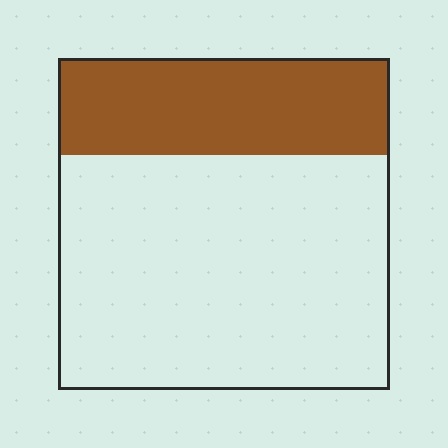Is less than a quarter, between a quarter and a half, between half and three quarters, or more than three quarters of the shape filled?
Between a quarter and a half.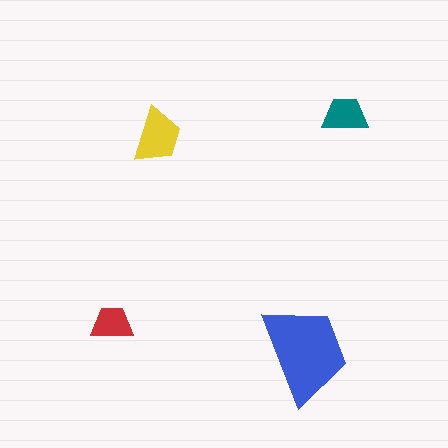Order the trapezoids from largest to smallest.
the blue one, the yellow one, the teal one, the red one.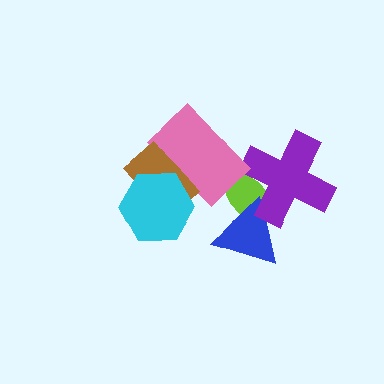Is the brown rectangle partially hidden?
Yes, it is partially covered by another shape.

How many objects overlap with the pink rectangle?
2 objects overlap with the pink rectangle.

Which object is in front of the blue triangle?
The purple cross is in front of the blue triangle.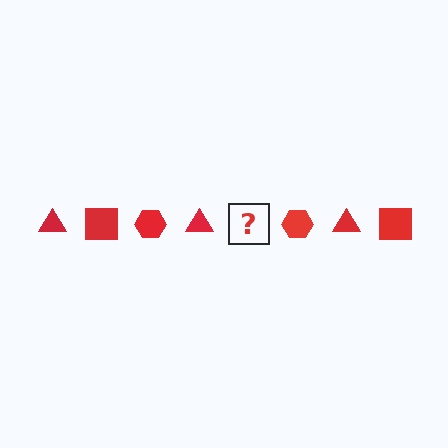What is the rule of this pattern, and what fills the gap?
The rule is that the pattern cycles through triangle, square, hexagon shapes in red. The gap should be filled with a red square.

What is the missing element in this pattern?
The missing element is a red square.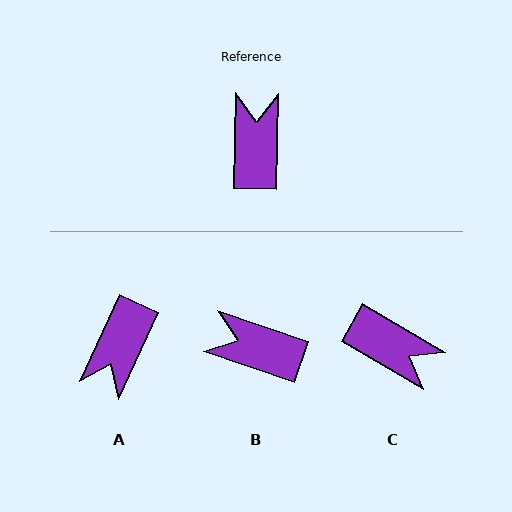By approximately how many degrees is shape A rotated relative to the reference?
Approximately 157 degrees counter-clockwise.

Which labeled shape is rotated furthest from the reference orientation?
A, about 157 degrees away.